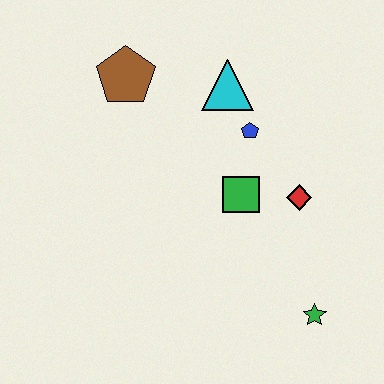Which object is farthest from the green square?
The brown pentagon is farthest from the green square.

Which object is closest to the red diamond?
The green square is closest to the red diamond.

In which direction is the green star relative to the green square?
The green star is below the green square.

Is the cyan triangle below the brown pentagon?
Yes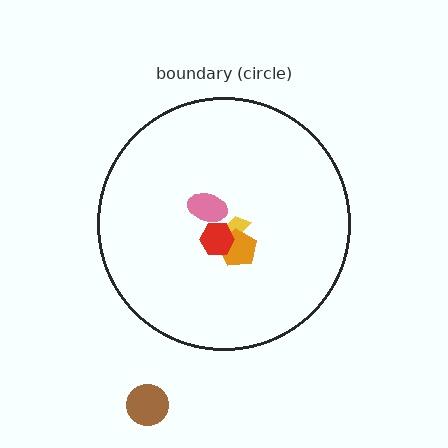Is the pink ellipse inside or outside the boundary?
Inside.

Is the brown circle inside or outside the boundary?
Outside.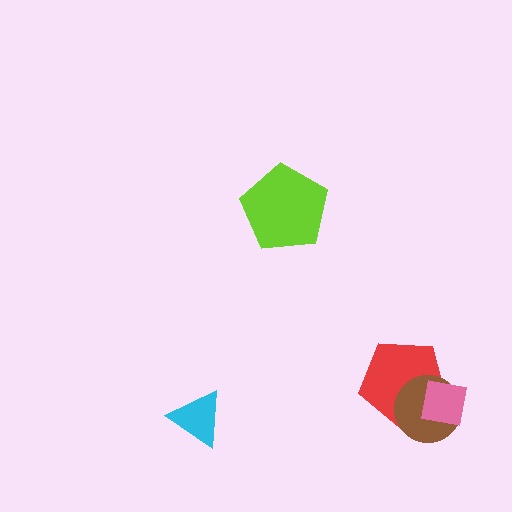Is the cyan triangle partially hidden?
No, no other shape covers it.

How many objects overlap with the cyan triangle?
0 objects overlap with the cyan triangle.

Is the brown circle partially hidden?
Yes, it is partially covered by another shape.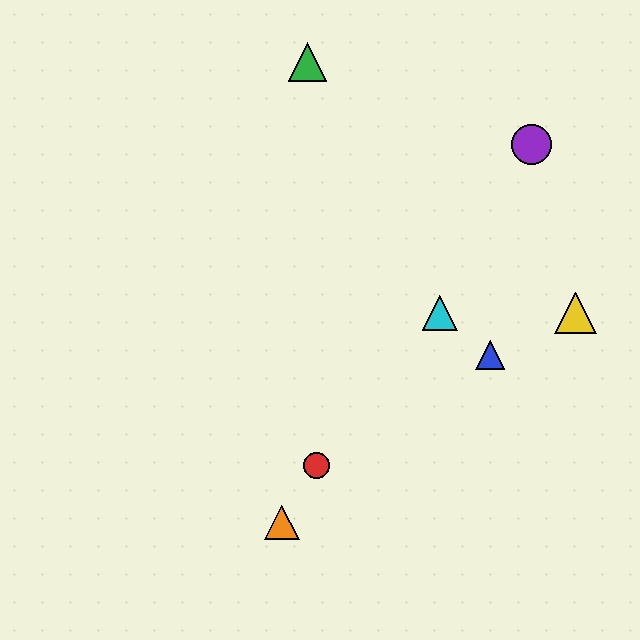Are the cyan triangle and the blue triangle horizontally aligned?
No, the cyan triangle is at y≈313 and the blue triangle is at y≈355.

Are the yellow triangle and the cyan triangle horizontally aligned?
Yes, both are at y≈313.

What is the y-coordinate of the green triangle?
The green triangle is at y≈62.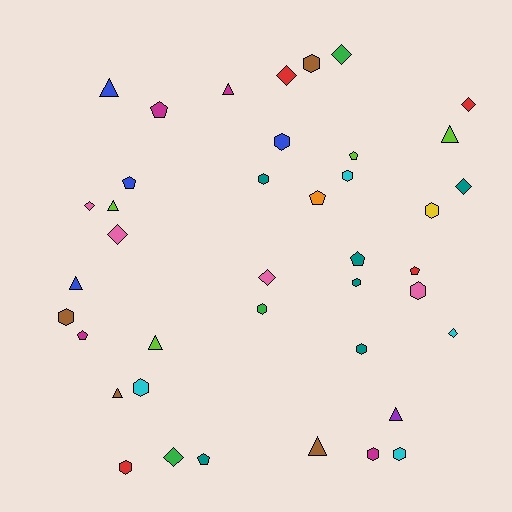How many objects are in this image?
There are 40 objects.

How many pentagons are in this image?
There are 8 pentagons.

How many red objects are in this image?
There are 4 red objects.